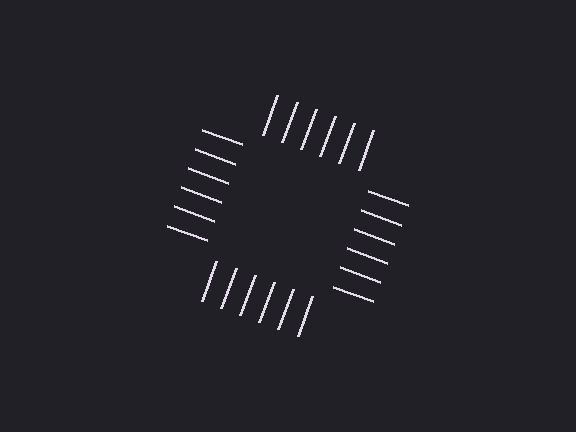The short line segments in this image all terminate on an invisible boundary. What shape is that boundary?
An illusory square — the line segments terminate on its edges but no continuous stroke is drawn.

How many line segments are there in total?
24 — 6 along each of the 4 edges.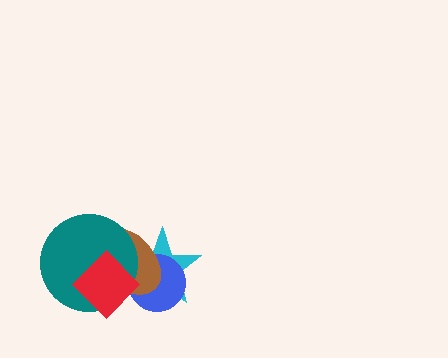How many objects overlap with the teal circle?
3 objects overlap with the teal circle.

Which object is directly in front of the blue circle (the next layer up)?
The brown ellipse is directly in front of the blue circle.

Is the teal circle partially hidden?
Yes, it is partially covered by another shape.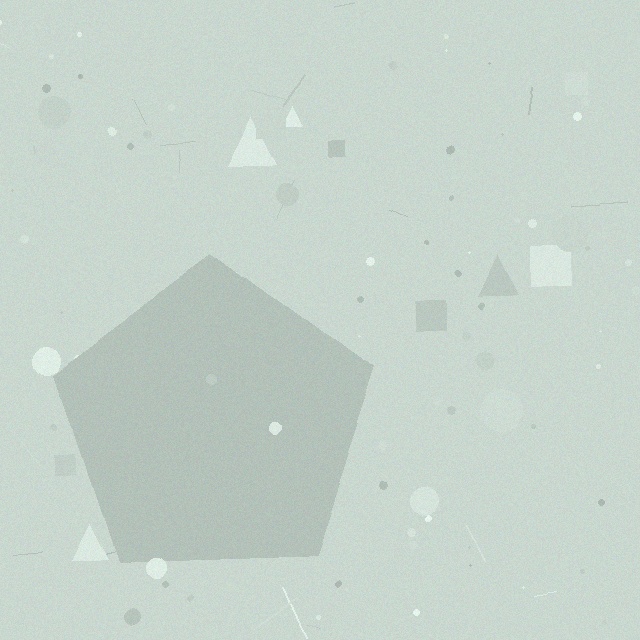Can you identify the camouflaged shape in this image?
The camouflaged shape is a pentagon.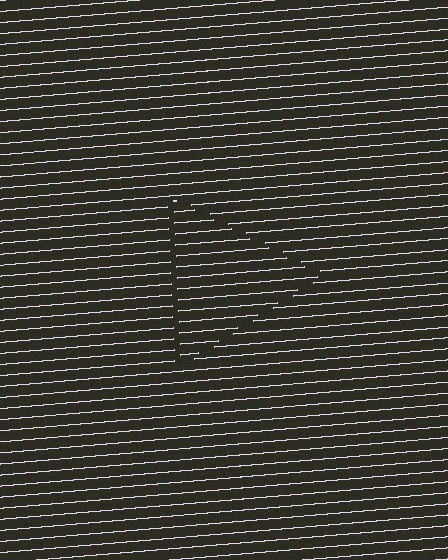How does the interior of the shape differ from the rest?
The interior of the shape contains the same grating, shifted by half a period — the contour is defined by the phase discontinuity where line-ends from the inner and outer gratings abut.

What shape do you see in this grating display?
An illusory triangle. The interior of the shape contains the same grating, shifted by half a period — the contour is defined by the phase discontinuity where line-ends from the inner and outer gratings abut.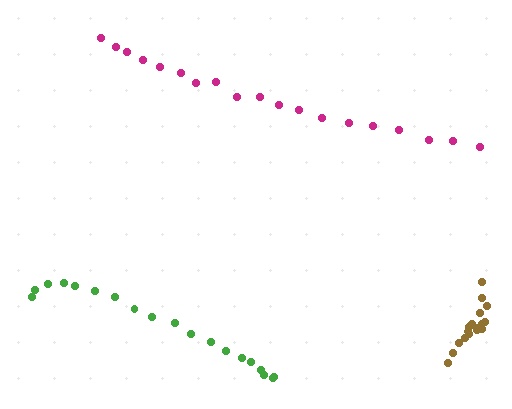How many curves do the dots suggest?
There are 3 distinct paths.